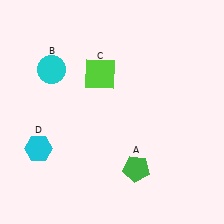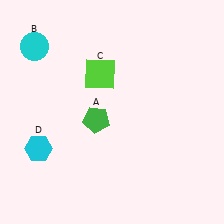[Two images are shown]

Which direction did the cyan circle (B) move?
The cyan circle (B) moved up.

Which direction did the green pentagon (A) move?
The green pentagon (A) moved up.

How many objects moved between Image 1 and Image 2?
2 objects moved between the two images.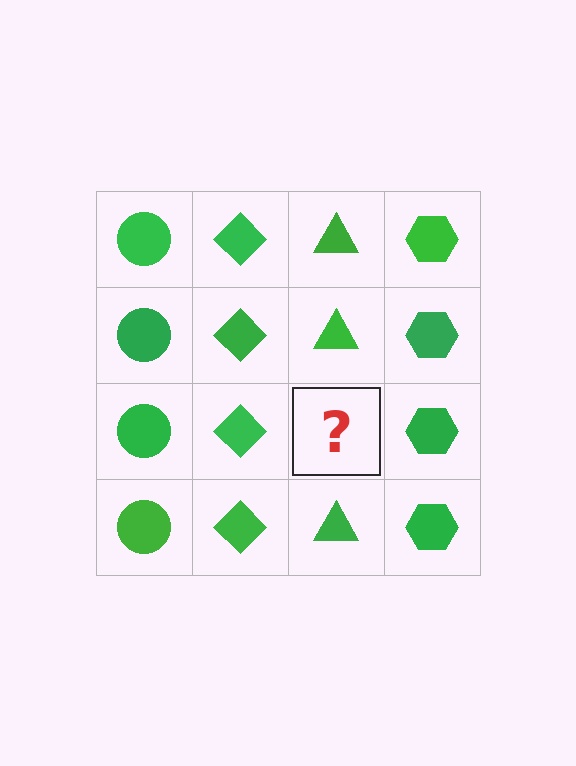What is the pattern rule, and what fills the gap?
The rule is that each column has a consistent shape. The gap should be filled with a green triangle.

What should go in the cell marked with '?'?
The missing cell should contain a green triangle.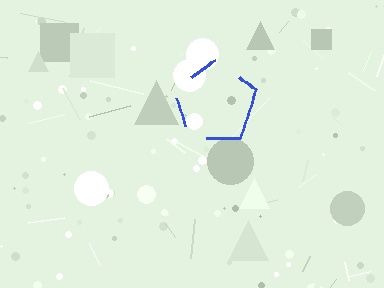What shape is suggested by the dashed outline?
The dashed outline suggests a pentagon.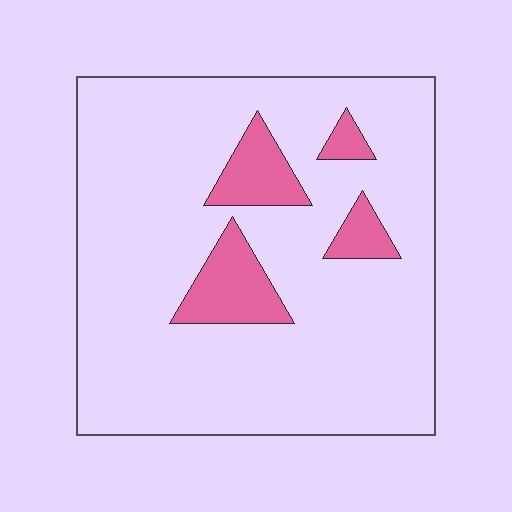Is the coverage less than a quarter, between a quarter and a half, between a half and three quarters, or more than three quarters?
Less than a quarter.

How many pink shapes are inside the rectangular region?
4.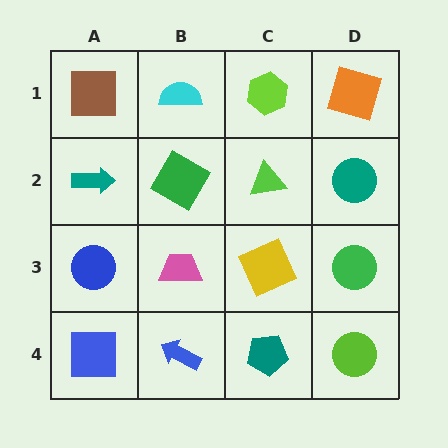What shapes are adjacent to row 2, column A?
A brown square (row 1, column A), a blue circle (row 3, column A), a green diamond (row 2, column B).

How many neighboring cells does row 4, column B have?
3.